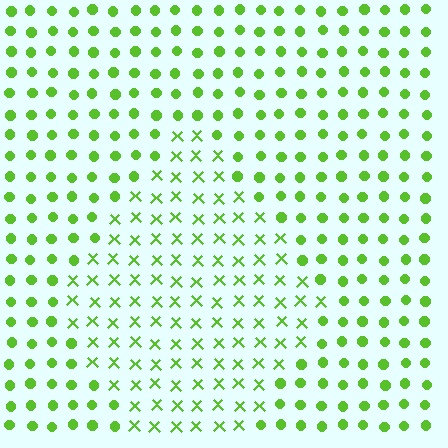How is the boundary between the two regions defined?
The boundary is defined by a change in element shape: X marks inside vs. circles outside. All elements share the same color and spacing.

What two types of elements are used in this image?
The image uses X marks inside the diamond region and circles outside it.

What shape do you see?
I see a diamond.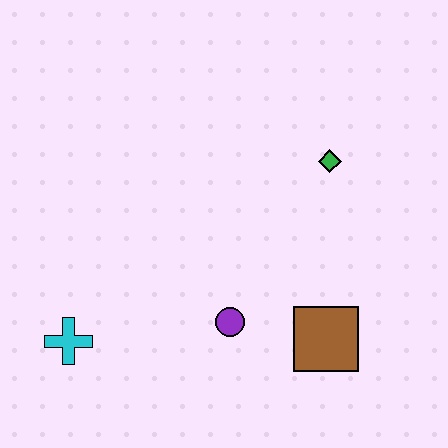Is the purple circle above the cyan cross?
Yes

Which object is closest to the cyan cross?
The purple circle is closest to the cyan cross.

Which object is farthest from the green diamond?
The cyan cross is farthest from the green diamond.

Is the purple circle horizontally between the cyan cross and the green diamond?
Yes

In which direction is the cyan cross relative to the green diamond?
The cyan cross is to the left of the green diamond.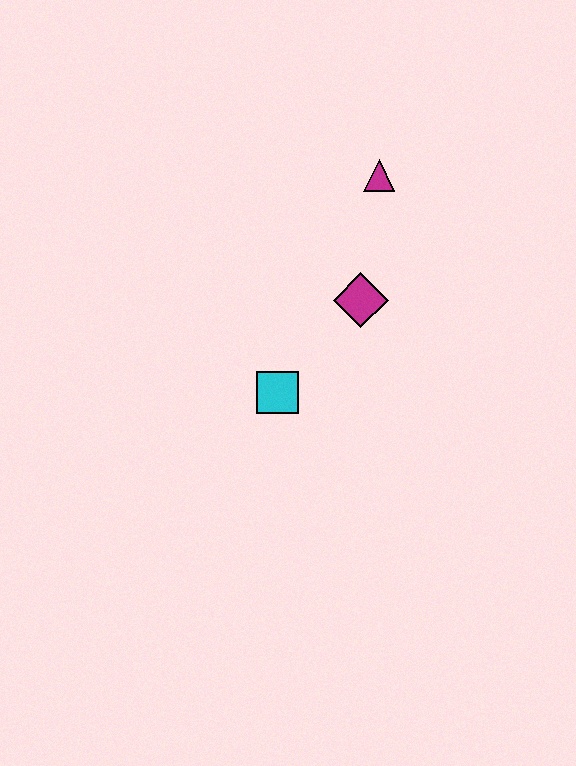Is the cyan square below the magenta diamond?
Yes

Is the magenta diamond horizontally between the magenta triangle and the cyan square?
Yes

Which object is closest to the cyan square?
The magenta diamond is closest to the cyan square.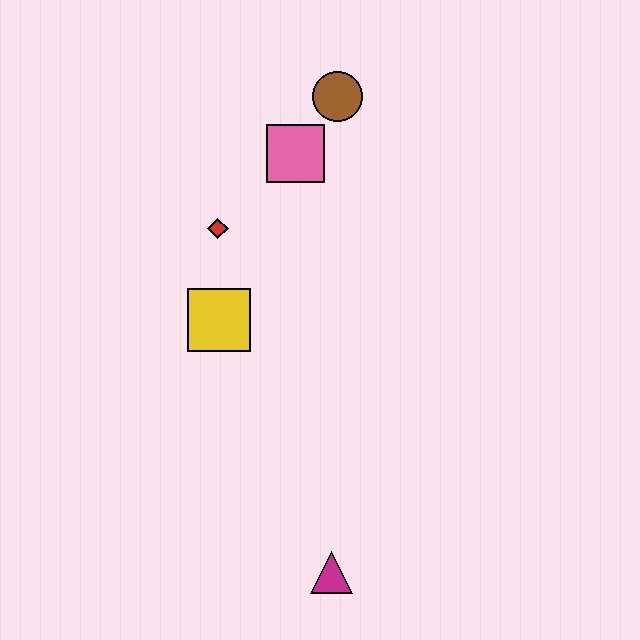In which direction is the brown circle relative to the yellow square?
The brown circle is above the yellow square.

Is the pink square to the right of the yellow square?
Yes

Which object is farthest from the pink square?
The magenta triangle is farthest from the pink square.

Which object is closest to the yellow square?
The red diamond is closest to the yellow square.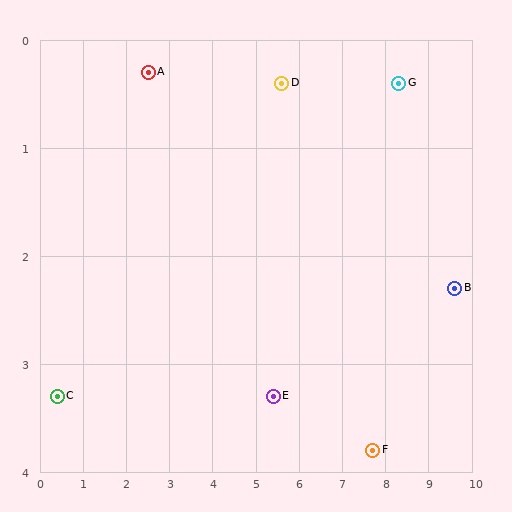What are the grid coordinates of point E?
Point E is at approximately (5.4, 3.3).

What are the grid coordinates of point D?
Point D is at approximately (5.6, 0.4).